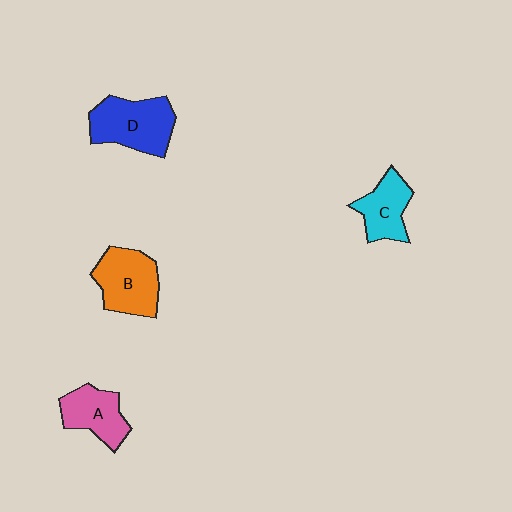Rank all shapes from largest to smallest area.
From largest to smallest: D (blue), B (orange), A (pink), C (cyan).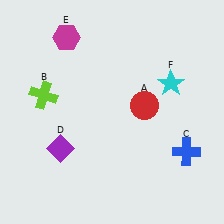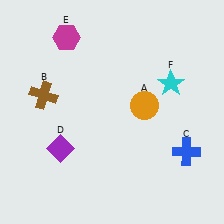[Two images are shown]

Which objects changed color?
A changed from red to orange. B changed from lime to brown.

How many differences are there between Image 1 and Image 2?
There are 2 differences between the two images.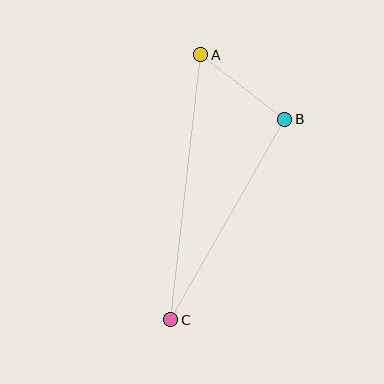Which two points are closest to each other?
Points A and B are closest to each other.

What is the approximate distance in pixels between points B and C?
The distance between B and C is approximately 230 pixels.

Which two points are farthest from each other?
Points A and C are farthest from each other.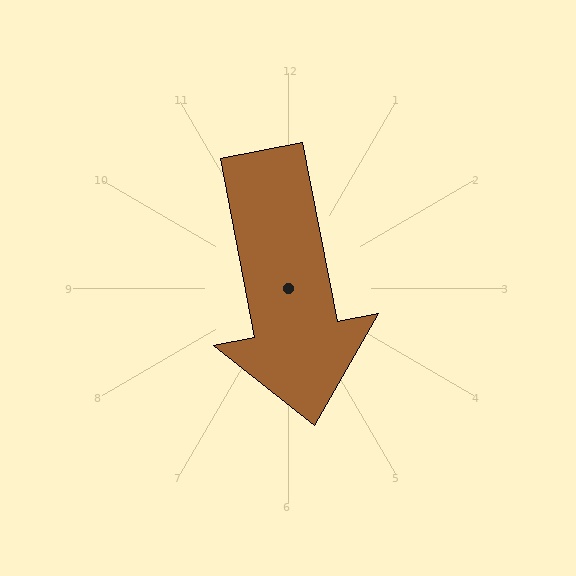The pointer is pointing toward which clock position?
Roughly 6 o'clock.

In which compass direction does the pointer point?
South.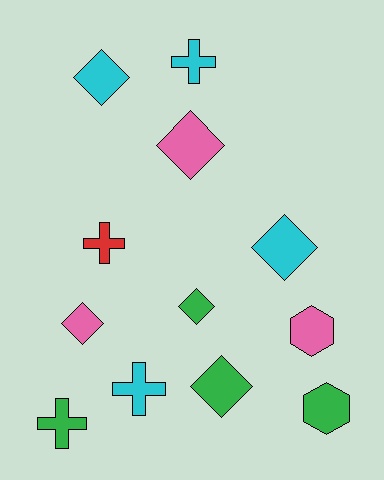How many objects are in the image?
There are 12 objects.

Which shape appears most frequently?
Diamond, with 6 objects.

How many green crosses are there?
There is 1 green cross.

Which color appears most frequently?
Cyan, with 4 objects.